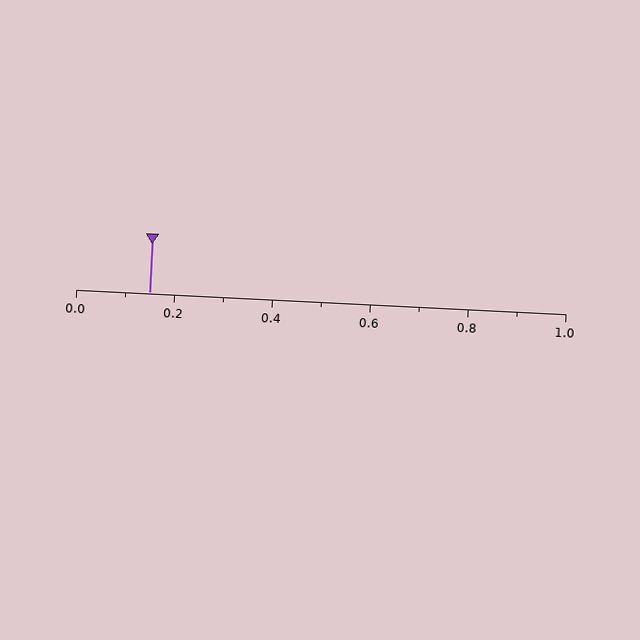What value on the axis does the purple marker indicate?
The marker indicates approximately 0.15.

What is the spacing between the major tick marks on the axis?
The major ticks are spaced 0.2 apart.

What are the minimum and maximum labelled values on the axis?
The axis runs from 0.0 to 1.0.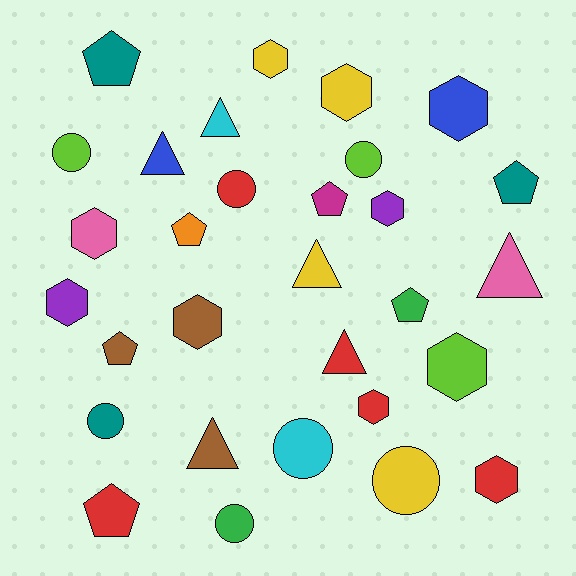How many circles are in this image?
There are 7 circles.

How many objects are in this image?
There are 30 objects.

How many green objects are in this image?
There are 2 green objects.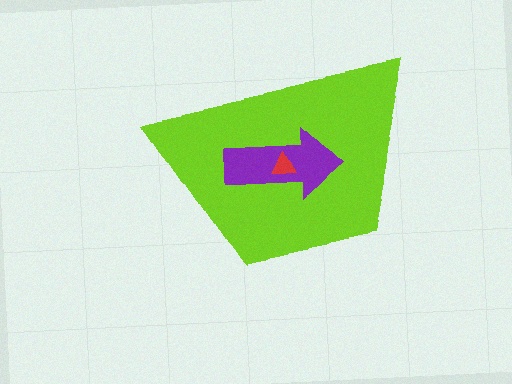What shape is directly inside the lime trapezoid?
The purple arrow.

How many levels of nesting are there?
3.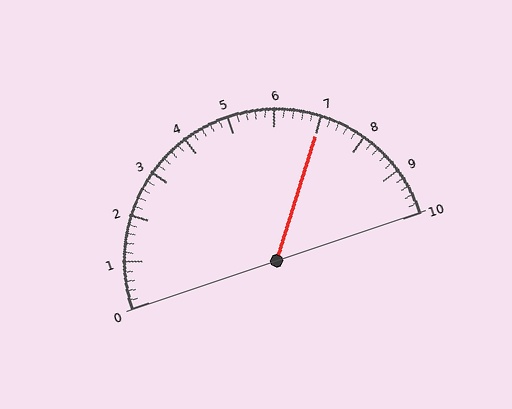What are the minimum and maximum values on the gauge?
The gauge ranges from 0 to 10.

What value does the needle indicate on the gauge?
The needle indicates approximately 7.0.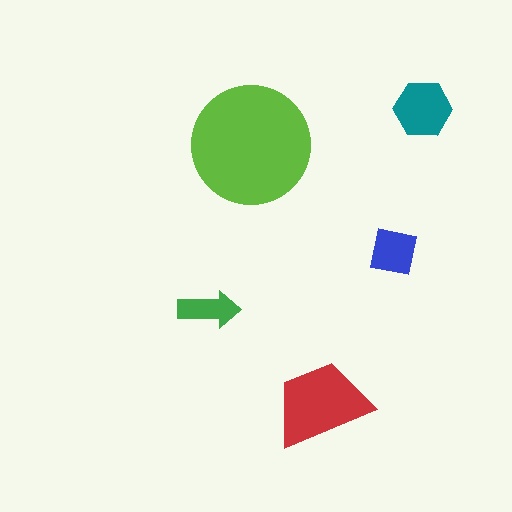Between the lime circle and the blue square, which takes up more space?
The lime circle.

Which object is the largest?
The lime circle.